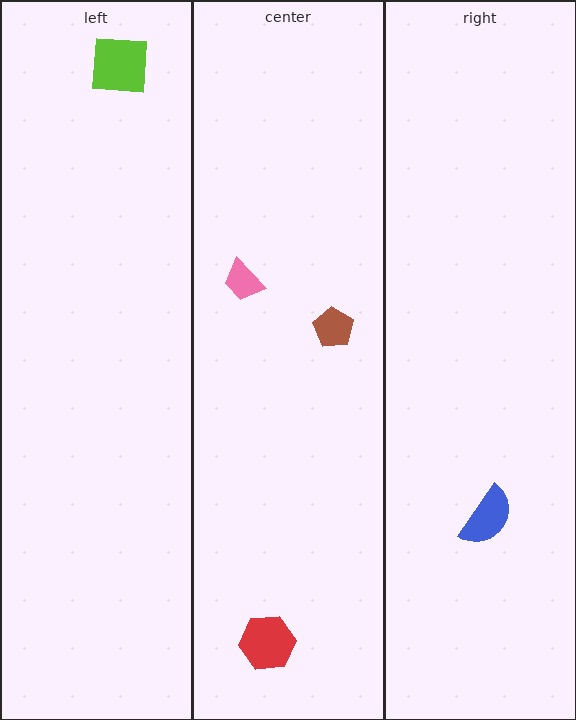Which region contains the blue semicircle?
The right region.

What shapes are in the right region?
The blue semicircle.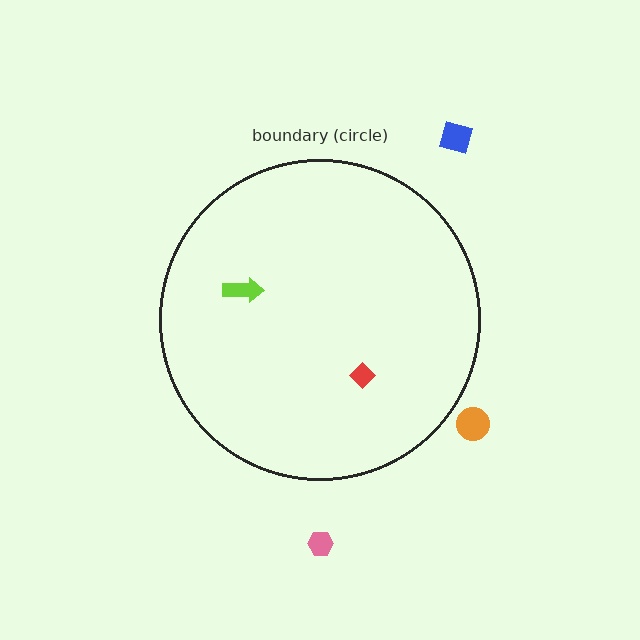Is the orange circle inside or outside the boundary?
Outside.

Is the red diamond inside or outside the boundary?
Inside.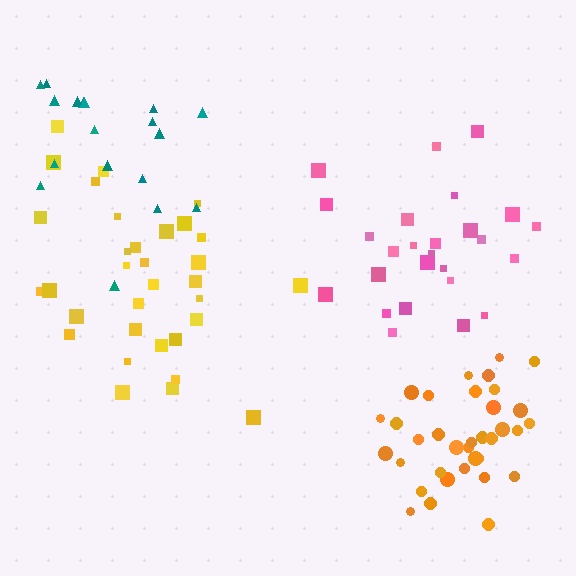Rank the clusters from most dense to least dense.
orange, pink, yellow, teal.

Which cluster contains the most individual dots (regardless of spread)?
Orange (35).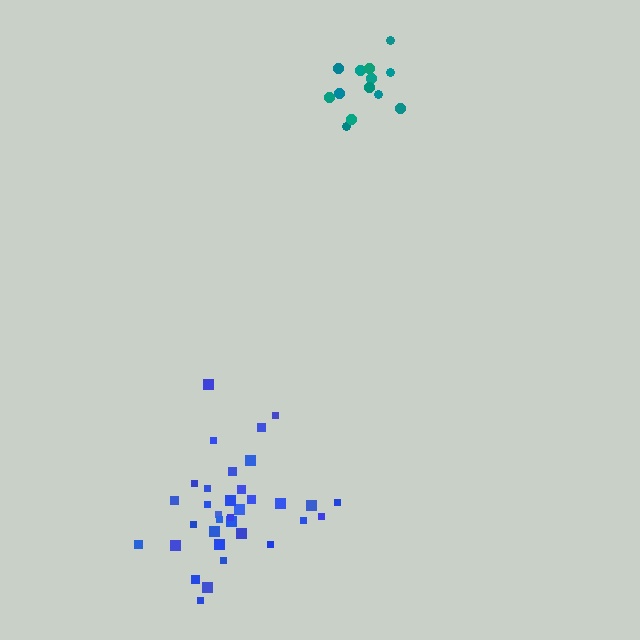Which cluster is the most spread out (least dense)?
Teal.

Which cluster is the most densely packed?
Blue.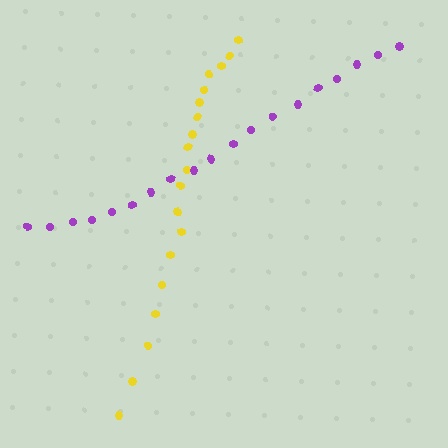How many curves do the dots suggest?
There are 2 distinct paths.